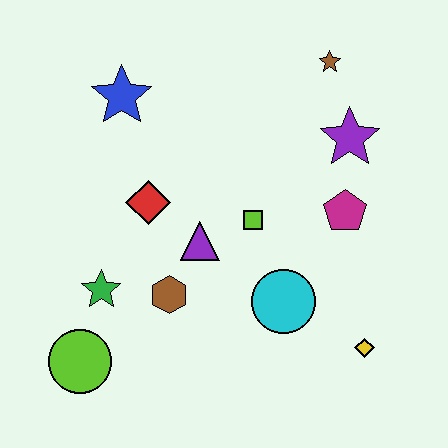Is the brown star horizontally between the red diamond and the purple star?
Yes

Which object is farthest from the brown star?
The lime circle is farthest from the brown star.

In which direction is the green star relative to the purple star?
The green star is to the left of the purple star.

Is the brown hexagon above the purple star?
No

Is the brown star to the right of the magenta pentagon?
No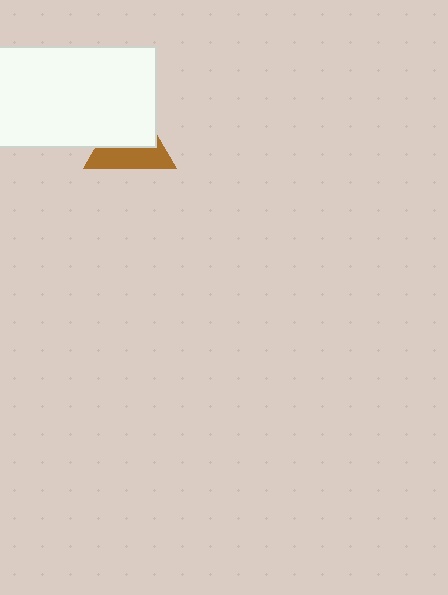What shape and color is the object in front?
The object in front is a white rectangle.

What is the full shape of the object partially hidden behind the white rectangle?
The partially hidden object is a brown triangle.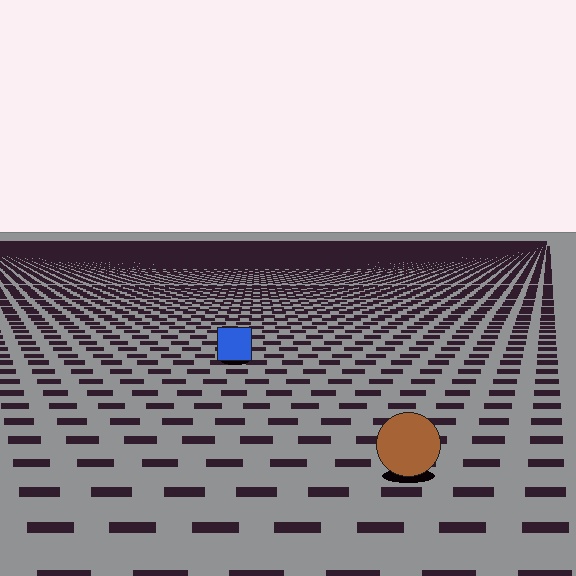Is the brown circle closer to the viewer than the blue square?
Yes. The brown circle is closer — you can tell from the texture gradient: the ground texture is coarser near it.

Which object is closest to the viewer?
The brown circle is closest. The texture marks near it are larger and more spread out.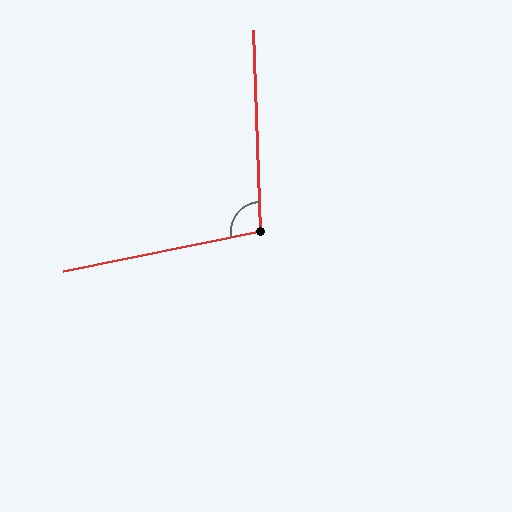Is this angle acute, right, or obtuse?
It is obtuse.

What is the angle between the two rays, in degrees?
Approximately 99 degrees.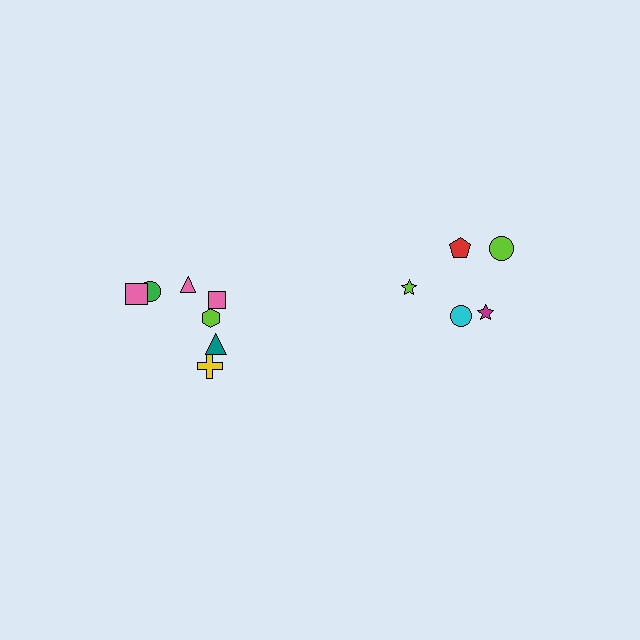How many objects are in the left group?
There are 7 objects.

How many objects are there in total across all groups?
There are 12 objects.